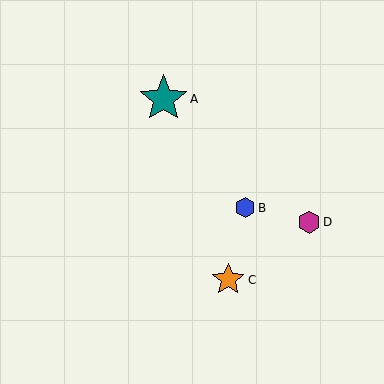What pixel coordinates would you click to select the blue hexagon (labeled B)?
Click at (245, 208) to select the blue hexagon B.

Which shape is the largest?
The teal star (labeled A) is the largest.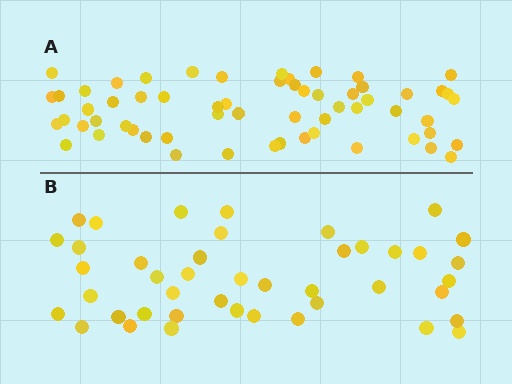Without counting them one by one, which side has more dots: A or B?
Region A (the top region) has more dots.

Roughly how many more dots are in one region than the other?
Region A has approximately 15 more dots than region B.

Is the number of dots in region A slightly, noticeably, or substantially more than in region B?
Region A has noticeably more, but not dramatically so. The ratio is roughly 1.4 to 1.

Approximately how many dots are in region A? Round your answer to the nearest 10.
About 60 dots.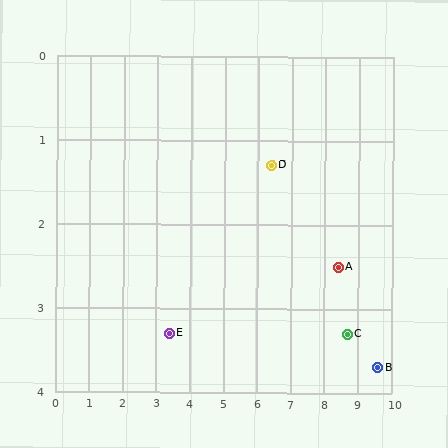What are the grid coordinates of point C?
Point C is at approximately (8.7, 3.3).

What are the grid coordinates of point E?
Point E is at approximately (3.4, 3.3).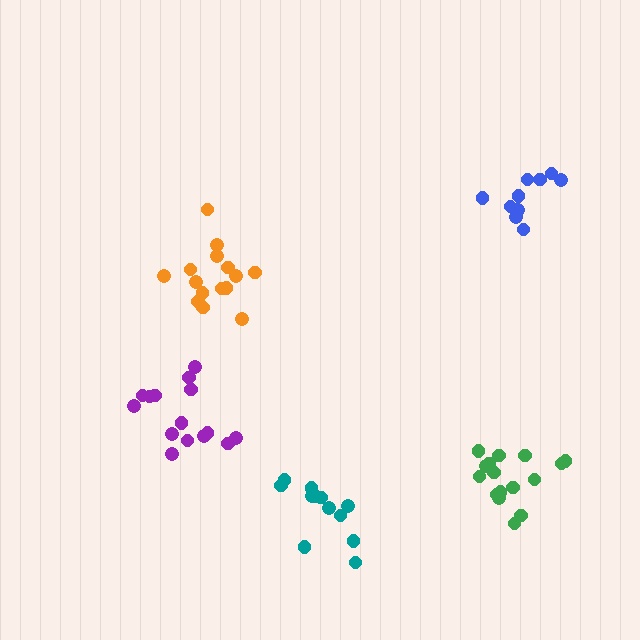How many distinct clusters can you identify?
There are 5 distinct clusters.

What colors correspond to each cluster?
The clusters are colored: orange, purple, blue, green, teal.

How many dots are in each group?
Group 1: 15 dots, Group 2: 15 dots, Group 3: 10 dots, Group 4: 16 dots, Group 5: 12 dots (68 total).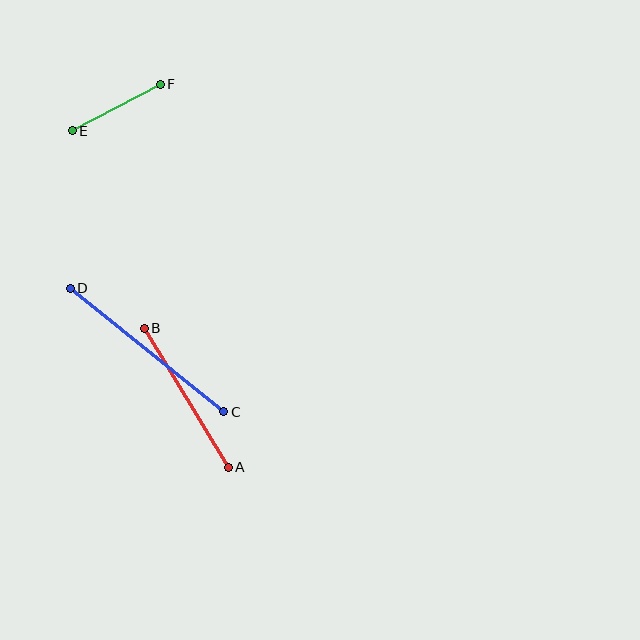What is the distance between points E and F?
The distance is approximately 100 pixels.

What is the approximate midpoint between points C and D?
The midpoint is at approximately (147, 350) pixels.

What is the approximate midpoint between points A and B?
The midpoint is at approximately (186, 398) pixels.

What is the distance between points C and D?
The distance is approximately 197 pixels.